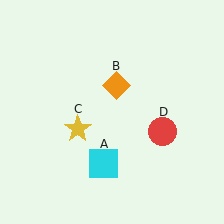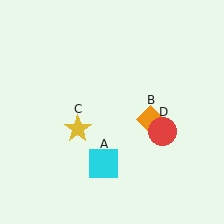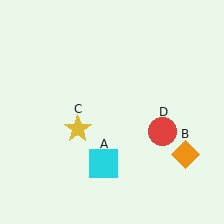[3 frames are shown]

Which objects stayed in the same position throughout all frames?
Cyan square (object A) and yellow star (object C) and red circle (object D) remained stationary.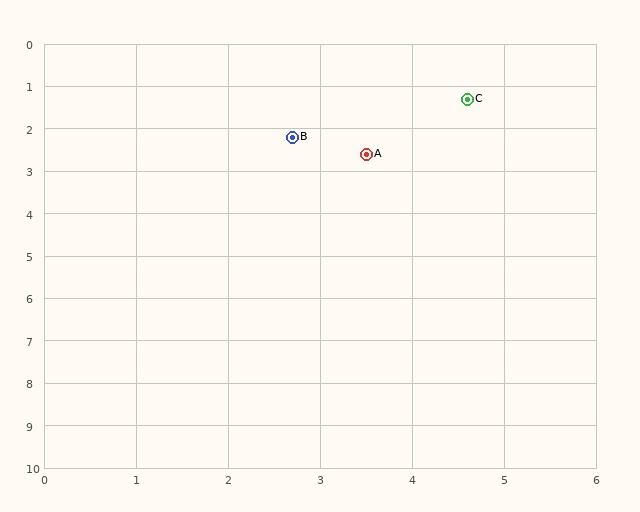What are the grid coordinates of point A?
Point A is at approximately (3.5, 2.6).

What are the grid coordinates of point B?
Point B is at approximately (2.7, 2.2).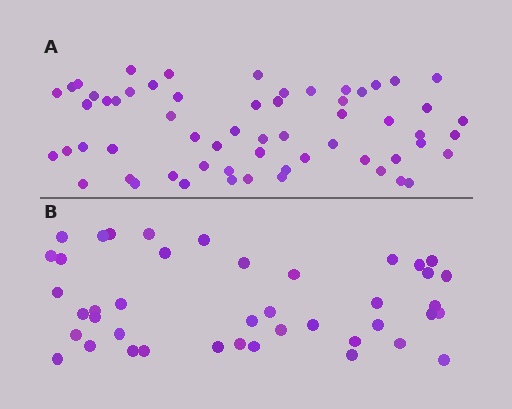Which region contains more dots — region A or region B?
Region A (the top region) has more dots.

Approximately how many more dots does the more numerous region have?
Region A has approximately 20 more dots than region B.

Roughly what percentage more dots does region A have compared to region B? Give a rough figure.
About 45% more.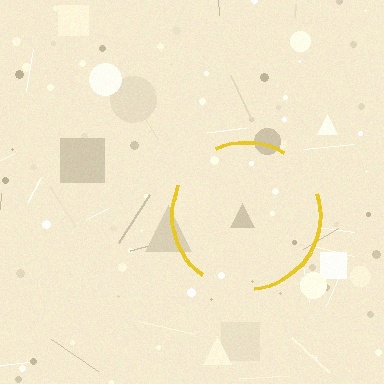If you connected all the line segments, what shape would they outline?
They would outline a circle.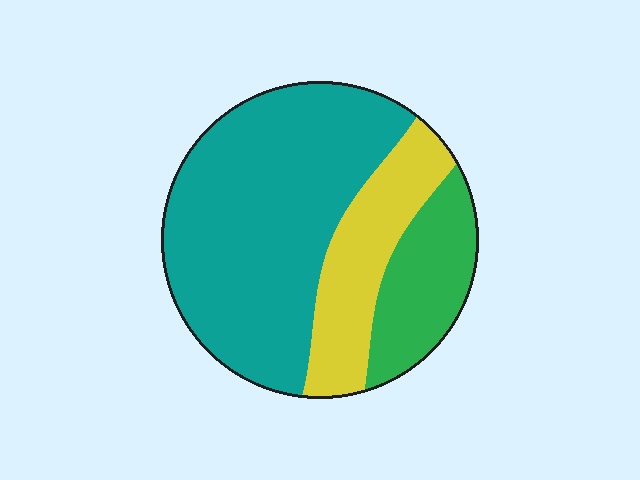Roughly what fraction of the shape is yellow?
Yellow covers 22% of the shape.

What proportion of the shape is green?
Green takes up about one fifth (1/5) of the shape.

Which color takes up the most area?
Teal, at roughly 60%.